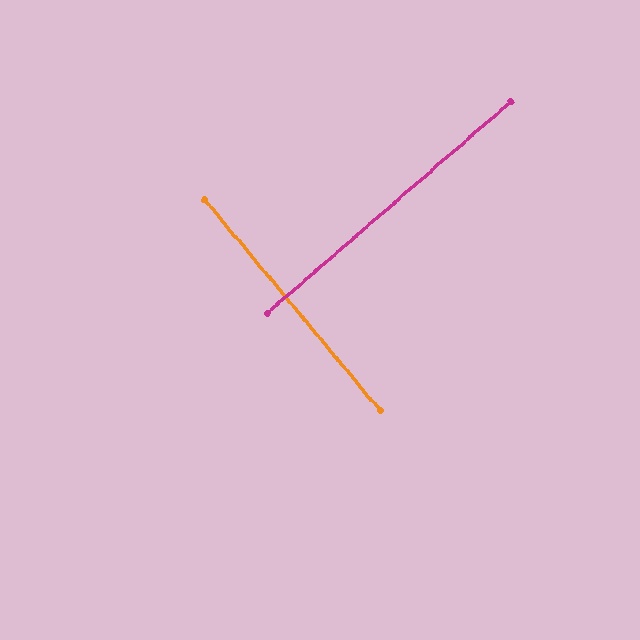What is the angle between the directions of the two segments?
Approximately 89 degrees.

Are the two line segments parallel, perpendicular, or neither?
Perpendicular — they meet at approximately 89°.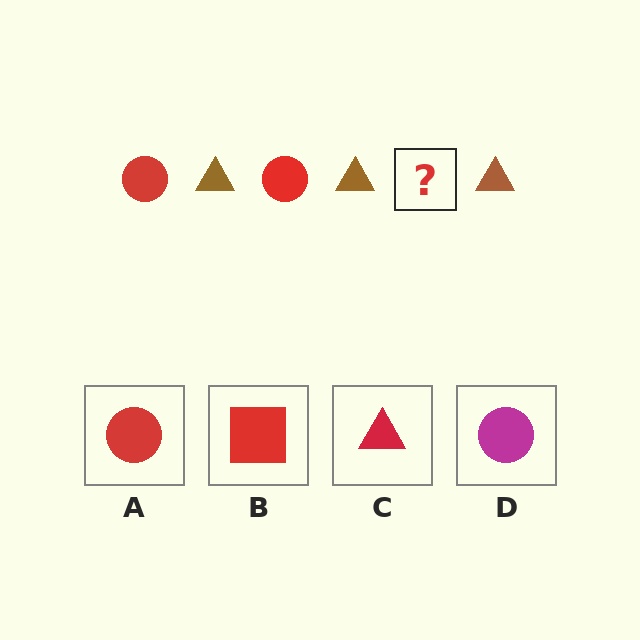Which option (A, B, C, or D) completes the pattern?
A.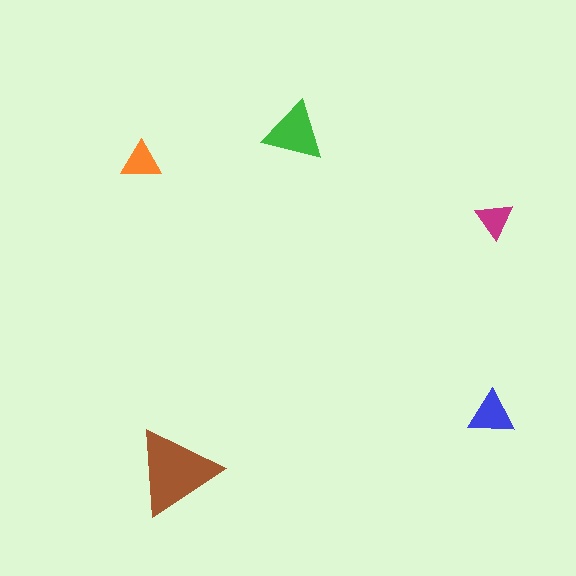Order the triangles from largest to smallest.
the brown one, the green one, the blue one, the orange one, the magenta one.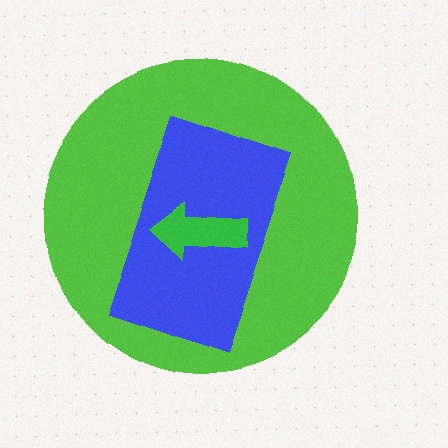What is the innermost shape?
The green arrow.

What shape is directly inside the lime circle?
The blue rectangle.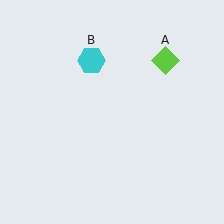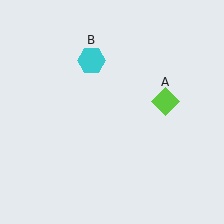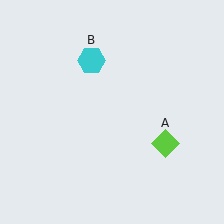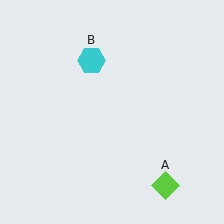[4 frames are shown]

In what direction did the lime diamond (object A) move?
The lime diamond (object A) moved down.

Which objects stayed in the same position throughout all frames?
Cyan hexagon (object B) remained stationary.